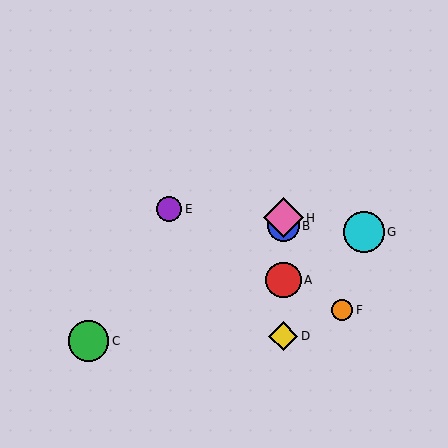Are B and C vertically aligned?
No, B is at x≈283 and C is at x≈89.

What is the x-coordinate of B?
Object B is at x≈283.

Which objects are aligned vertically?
Objects A, B, D, H are aligned vertically.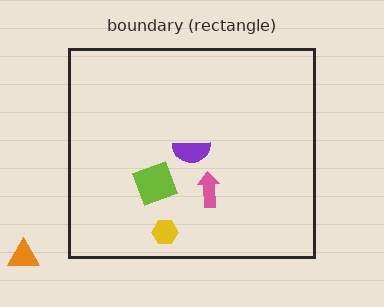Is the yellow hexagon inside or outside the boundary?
Inside.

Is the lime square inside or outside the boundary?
Inside.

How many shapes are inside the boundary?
4 inside, 1 outside.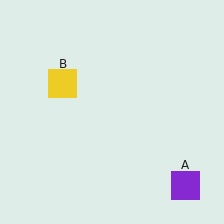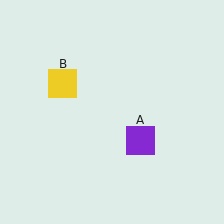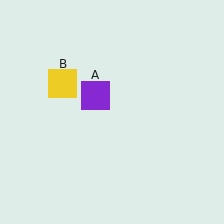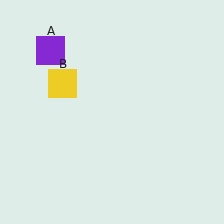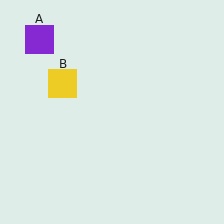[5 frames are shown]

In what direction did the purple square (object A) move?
The purple square (object A) moved up and to the left.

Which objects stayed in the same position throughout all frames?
Yellow square (object B) remained stationary.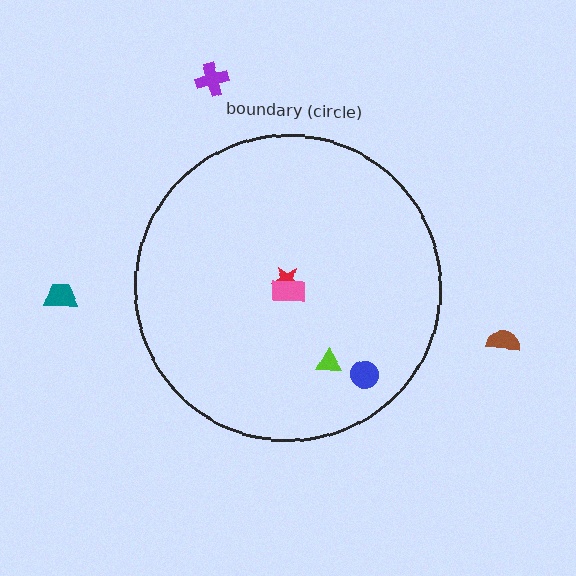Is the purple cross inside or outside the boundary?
Outside.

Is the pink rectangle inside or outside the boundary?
Inside.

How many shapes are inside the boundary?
4 inside, 3 outside.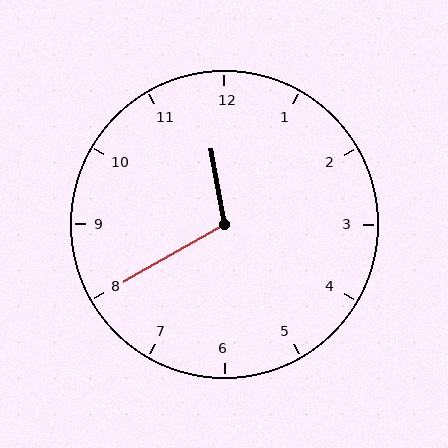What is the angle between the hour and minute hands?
Approximately 110 degrees.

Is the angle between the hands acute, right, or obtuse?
It is obtuse.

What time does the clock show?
11:40.